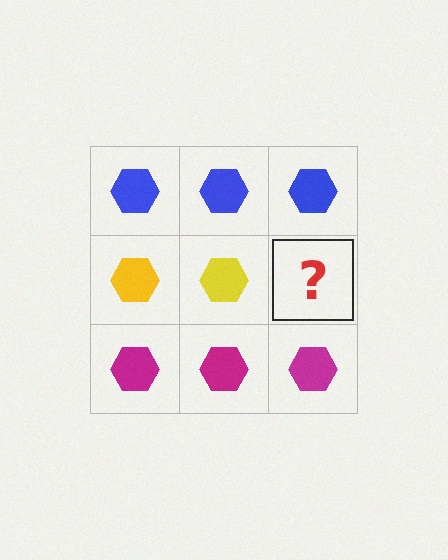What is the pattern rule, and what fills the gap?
The rule is that each row has a consistent color. The gap should be filled with a yellow hexagon.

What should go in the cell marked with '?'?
The missing cell should contain a yellow hexagon.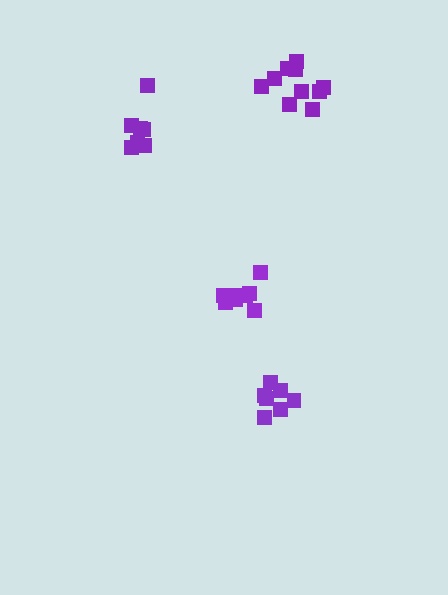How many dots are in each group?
Group 1: 9 dots, Group 2: 7 dots, Group 3: 7 dots, Group 4: 10 dots (33 total).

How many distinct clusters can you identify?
There are 4 distinct clusters.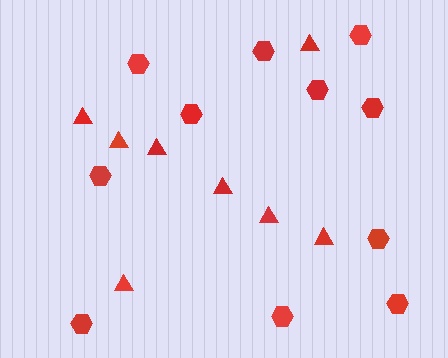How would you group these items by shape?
There are 2 groups: one group of hexagons (11) and one group of triangles (8).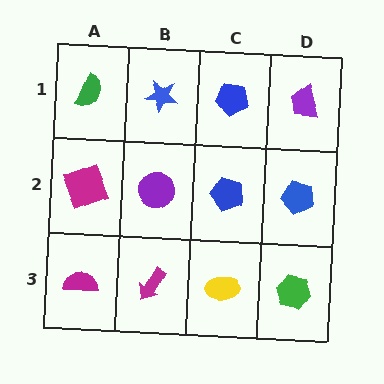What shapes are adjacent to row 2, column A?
A green semicircle (row 1, column A), a magenta semicircle (row 3, column A), a purple circle (row 2, column B).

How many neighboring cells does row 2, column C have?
4.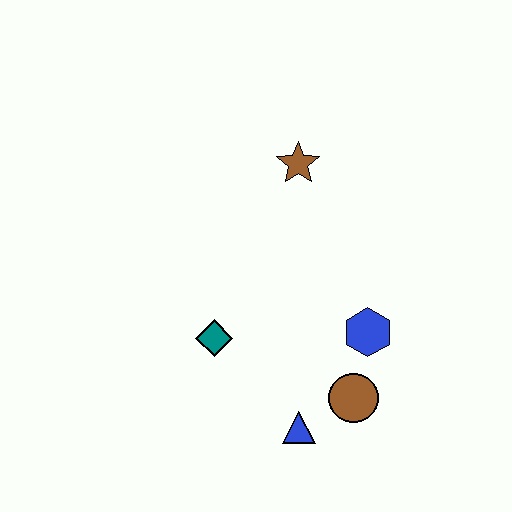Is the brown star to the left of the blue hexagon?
Yes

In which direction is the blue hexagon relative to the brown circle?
The blue hexagon is above the brown circle.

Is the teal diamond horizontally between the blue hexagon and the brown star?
No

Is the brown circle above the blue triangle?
Yes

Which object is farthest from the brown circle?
The brown star is farthest from the brown circle.